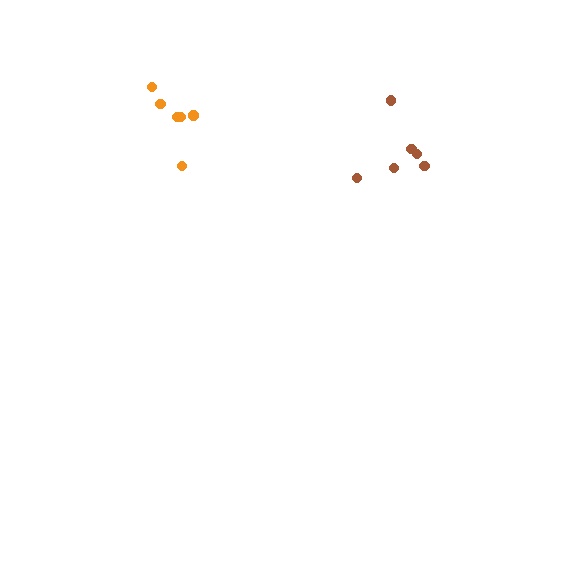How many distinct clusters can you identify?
There are 2 distinct clusters.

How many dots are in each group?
Group 1: 6 dots, Group 2: 6 dots (12 total).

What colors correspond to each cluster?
The clusters are colored: orange, brown.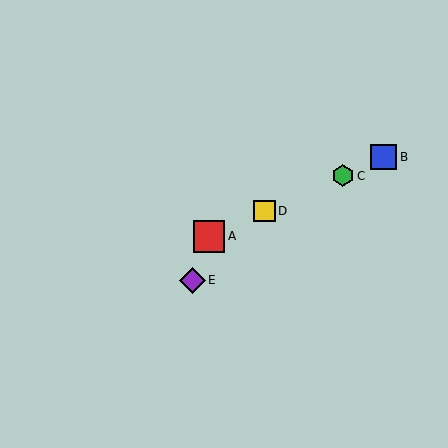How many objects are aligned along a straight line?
4 objects (A, B, C, D) are aligned along a straight line.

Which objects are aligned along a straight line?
Objects A, B, C, D are aligned along a straight line.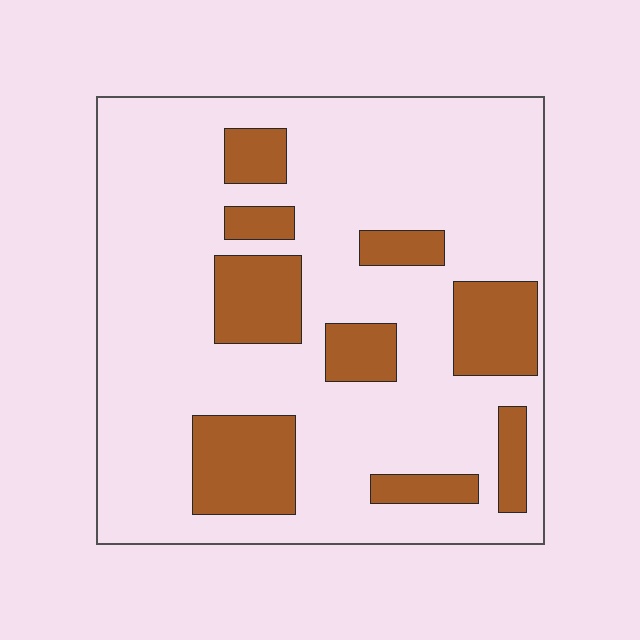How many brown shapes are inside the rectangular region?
9.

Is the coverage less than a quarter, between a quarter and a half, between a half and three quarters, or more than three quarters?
Less than a quarter.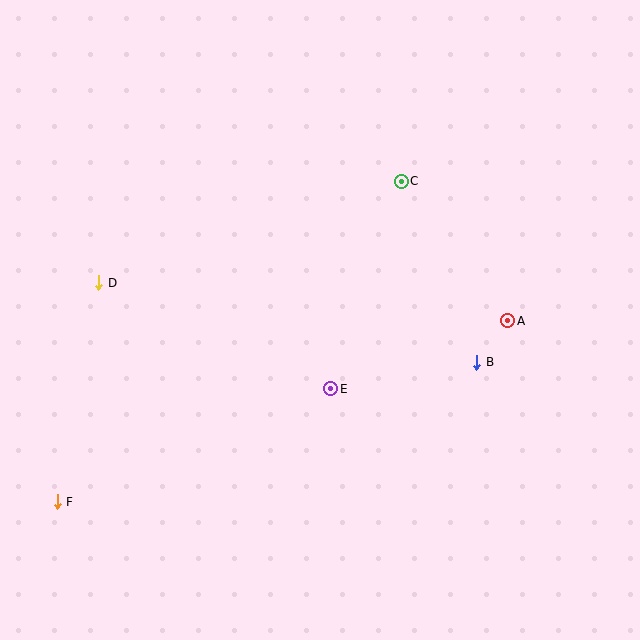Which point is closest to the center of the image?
Point E at (331, 389) is closest to the center.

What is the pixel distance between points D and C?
The distance between D and C is 319 pixels.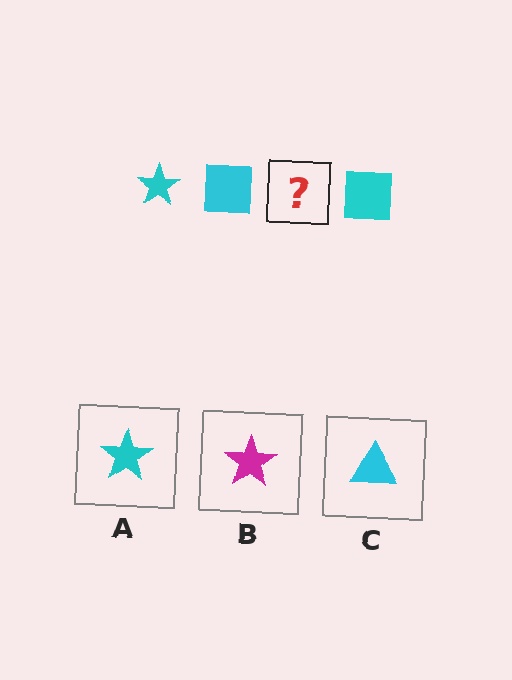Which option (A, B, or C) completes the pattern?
A.